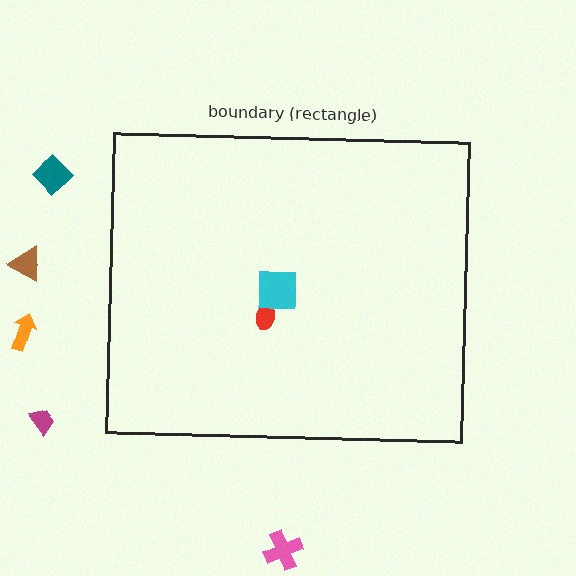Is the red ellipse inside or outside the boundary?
Inside.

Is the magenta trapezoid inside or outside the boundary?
Outside.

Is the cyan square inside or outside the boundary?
Inside.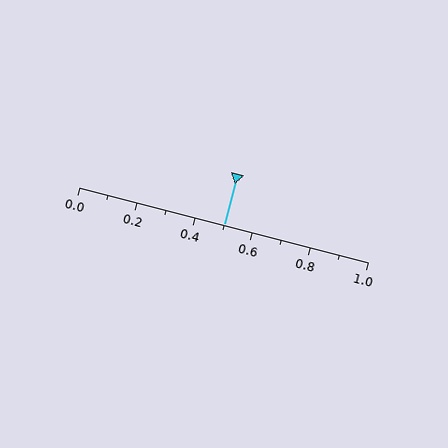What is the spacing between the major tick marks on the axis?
The major ticks are spaced 0.2 apart.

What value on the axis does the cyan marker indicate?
The marker indicates approximately 0.5.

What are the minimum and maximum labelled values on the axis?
The axis runs from 0.0 to 1.0.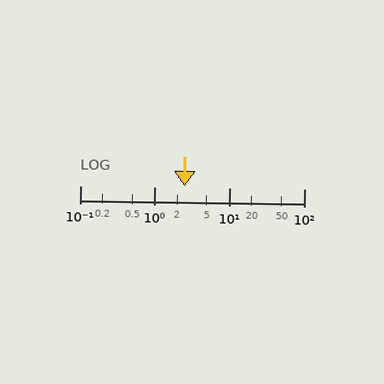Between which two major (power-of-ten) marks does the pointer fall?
The pointer is between 1 and 10.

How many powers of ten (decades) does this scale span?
The scale spans 3 decades, from 0.1 to 100.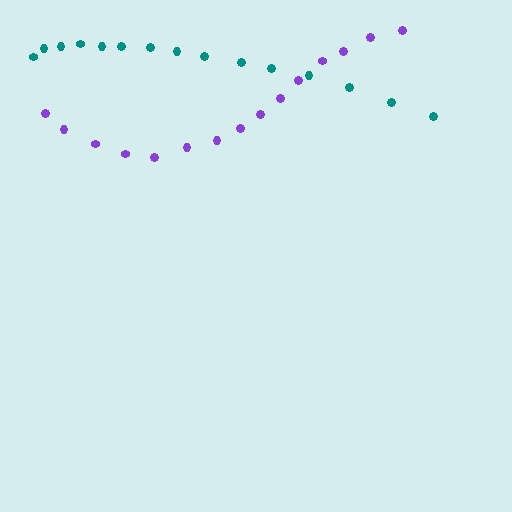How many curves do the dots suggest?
There are 2 distinct paths.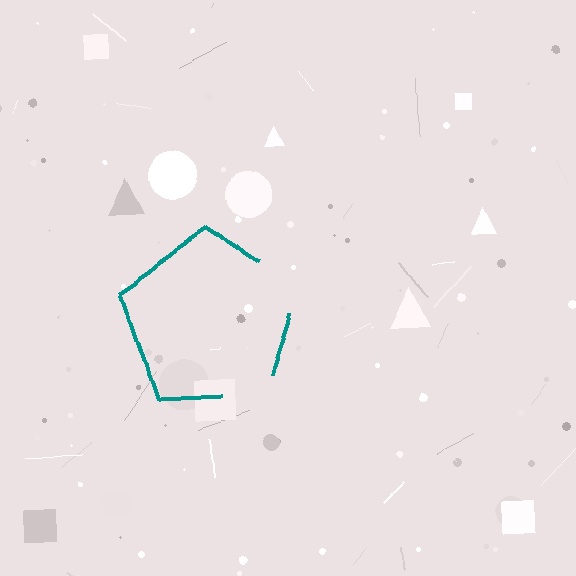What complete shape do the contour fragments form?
The contour fragments form a pentagon.